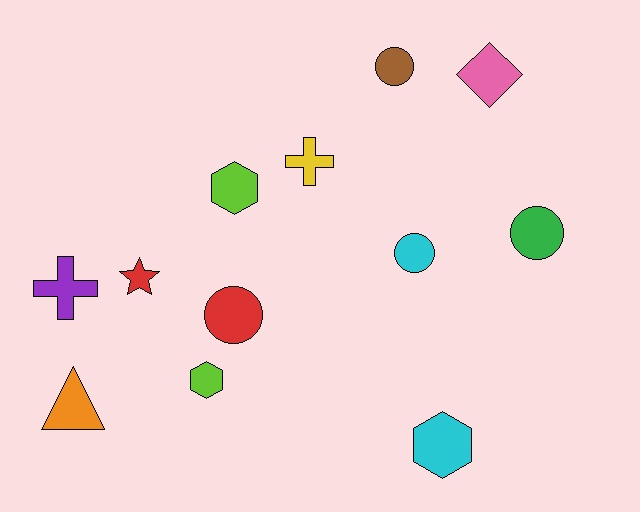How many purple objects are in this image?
There is 1 purple object.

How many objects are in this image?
There are 12 objects.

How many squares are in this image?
There are no squares.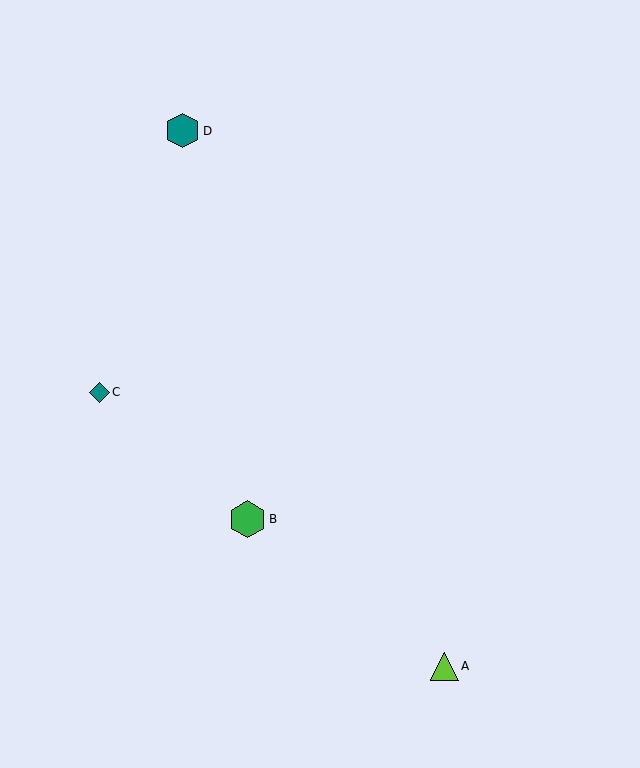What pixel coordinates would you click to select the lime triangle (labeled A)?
Click at (445, 667) to select the lime triangle A.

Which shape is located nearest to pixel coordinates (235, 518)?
The green hexagon (labeled B) at (248, 519) is nearest to that location.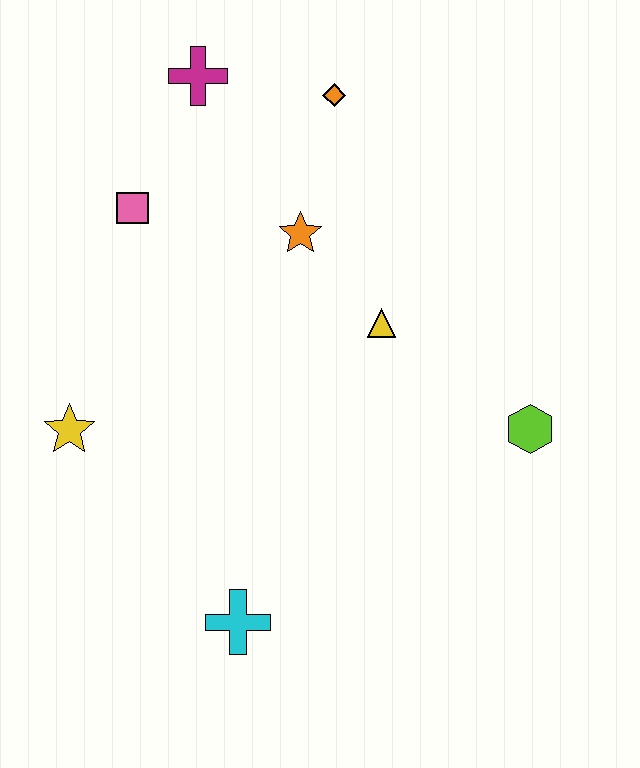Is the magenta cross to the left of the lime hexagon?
Yes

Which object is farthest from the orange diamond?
The cyan cross is farthest from the orange diamond.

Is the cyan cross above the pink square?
No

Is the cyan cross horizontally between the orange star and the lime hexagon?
No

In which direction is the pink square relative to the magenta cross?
The pink square is below the magenta cross.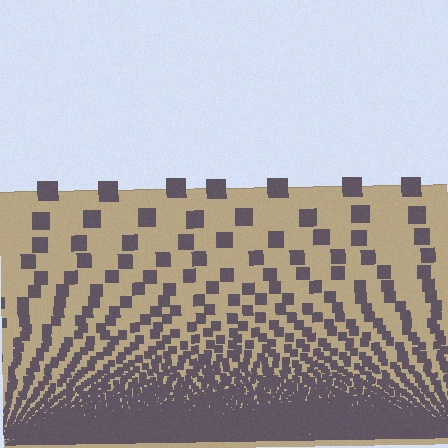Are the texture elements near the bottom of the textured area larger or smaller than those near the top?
Smaller. The gradient is inverted — elements near the bottom are smaller and denser.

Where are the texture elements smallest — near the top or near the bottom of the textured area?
Near the bottom.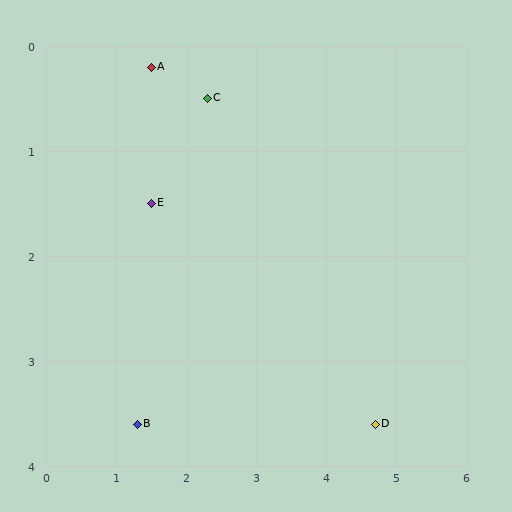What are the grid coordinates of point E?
Point E is at approximately (1.5, 1.5).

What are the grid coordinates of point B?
Point B is at approximately (1.3, 3.6).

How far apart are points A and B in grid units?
Points A and B are about 3.4 grid units apart.